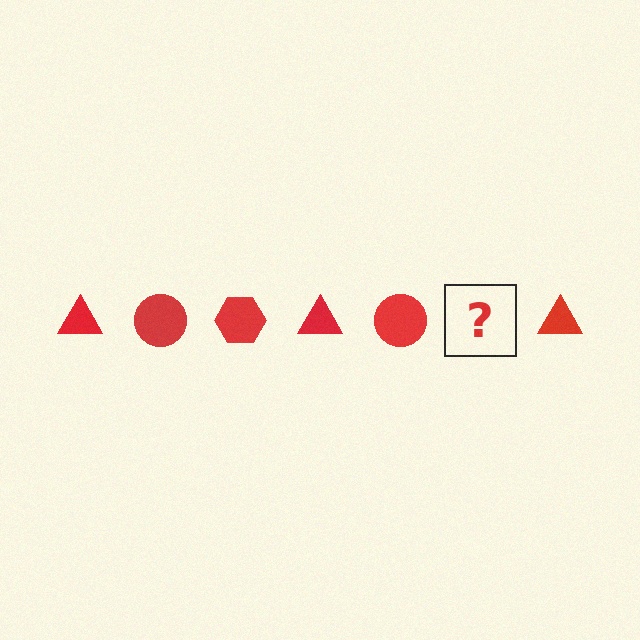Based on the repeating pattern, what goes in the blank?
The blank should be a red hexagon.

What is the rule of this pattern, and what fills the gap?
The rule is that the pattern cycles through triangle, circle, hexagon shapes in red. The gap should be filled with a red hexagon.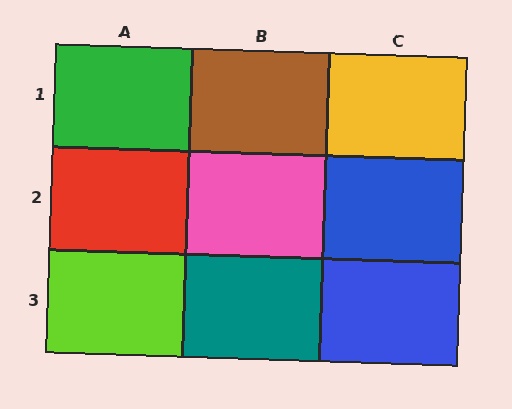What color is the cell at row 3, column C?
Blue.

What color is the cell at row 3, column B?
Teal.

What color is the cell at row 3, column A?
Lime.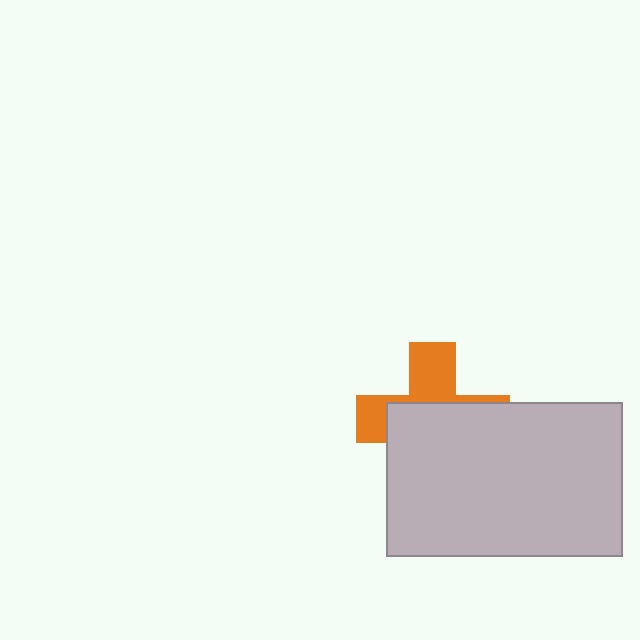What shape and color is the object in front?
The object in front is a light gray rectangle.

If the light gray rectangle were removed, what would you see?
You would see the complete orange cross.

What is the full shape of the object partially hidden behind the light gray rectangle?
The partially hidden object is an orange cross.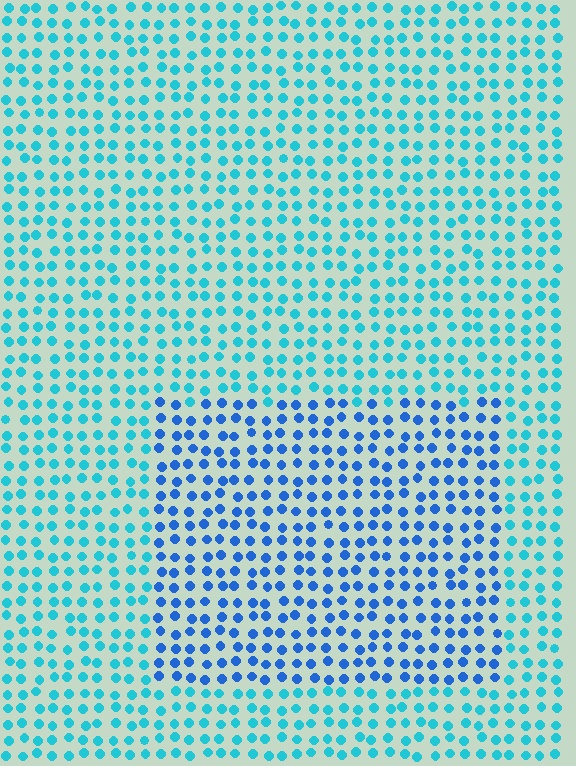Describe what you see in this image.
The image is filled with small cyan elements in a uniform arrangement. A rectangle-shaped region is visible where the elements are tinted to a slightly different hue, forming a subtle color boundary.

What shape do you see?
I see a rectangle.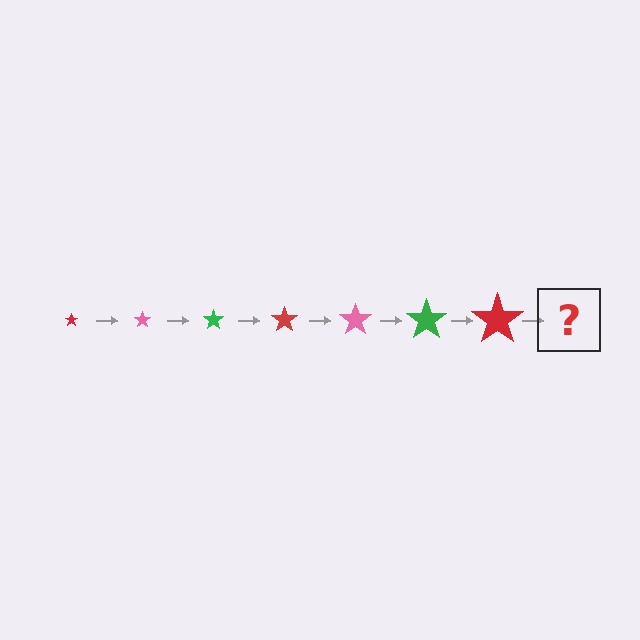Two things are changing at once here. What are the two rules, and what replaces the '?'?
The two rules are that the star grows larger each step and the color cycles through red, pink, and green. The '?' should be a pink star, larger than the previous one.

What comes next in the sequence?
The next element should be a pink star, larger than the previous one.